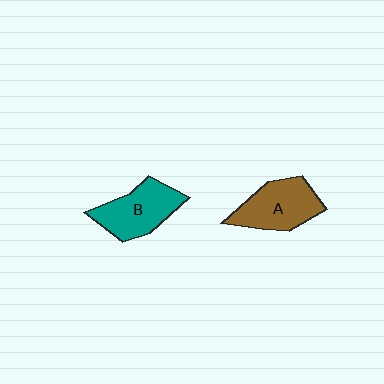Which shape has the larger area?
Shape A (brown).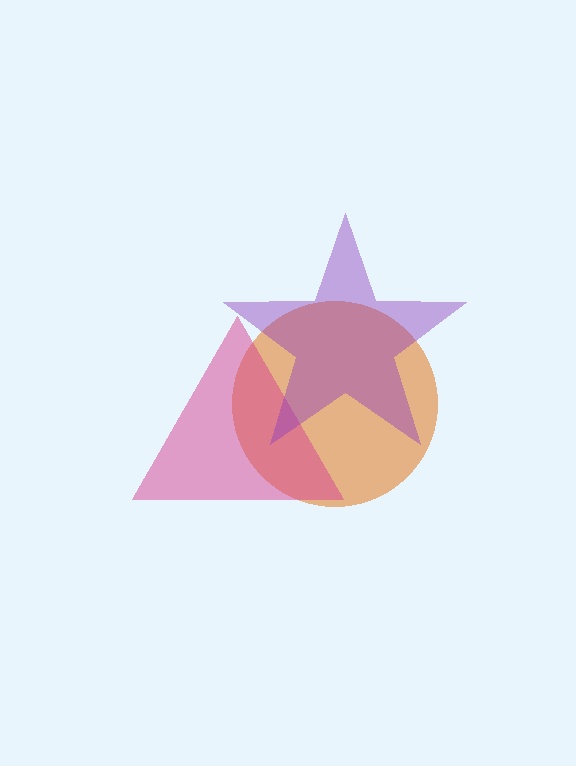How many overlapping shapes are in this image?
There are 3 overlapping shapes in the image.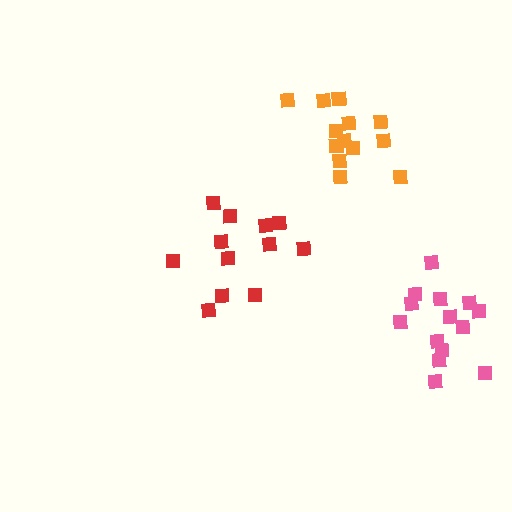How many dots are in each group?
Group 1: 12 dots, Group 2: 14 dots, Group 3: 14 dots (40 total).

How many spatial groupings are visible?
There are 3 spatial groupings.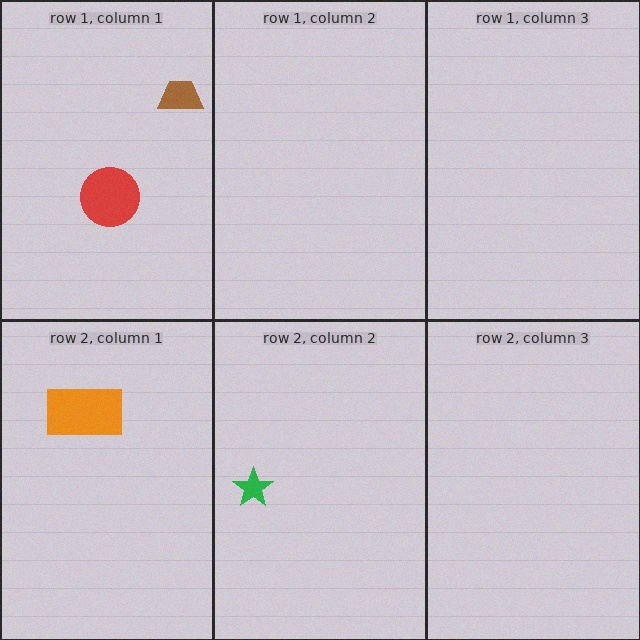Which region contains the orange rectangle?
The row 2, column 1 region.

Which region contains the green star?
The row 2, column 2 region.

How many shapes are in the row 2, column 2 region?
1.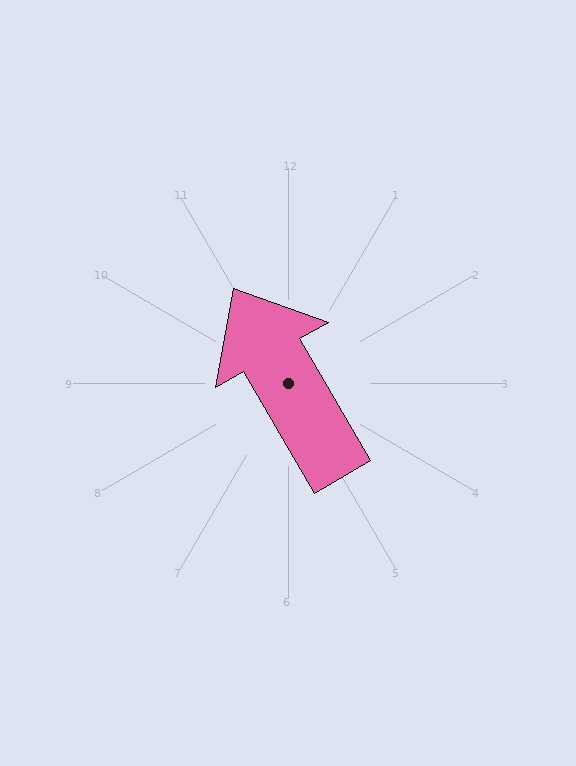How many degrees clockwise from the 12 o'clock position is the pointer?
Approximately 330 degrees.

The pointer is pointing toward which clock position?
Roughly 11 o'clock.